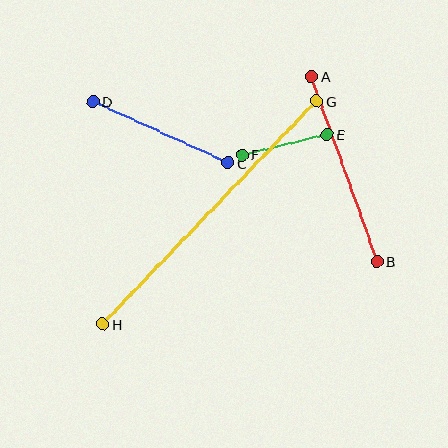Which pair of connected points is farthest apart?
Points G and H are farthest apart.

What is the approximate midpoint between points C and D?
The midpoint is at approximately (161, 132) pixels.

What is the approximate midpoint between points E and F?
The midpoint is at approximately (284, 145) pixels.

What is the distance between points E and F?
The distance is approximately 88 pixels.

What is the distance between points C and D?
The distance is approximately 149 pixels.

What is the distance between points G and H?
The distance is approximately 309 pixels.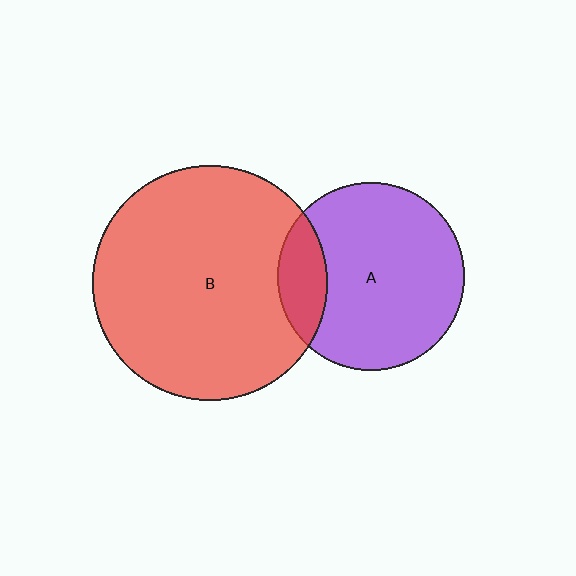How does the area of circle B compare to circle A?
Approximately 1.6 times.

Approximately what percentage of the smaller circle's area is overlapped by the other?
Approximately 15%.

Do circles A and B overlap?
Yes.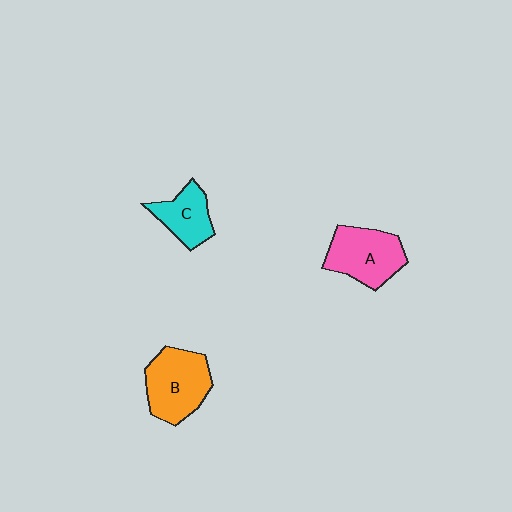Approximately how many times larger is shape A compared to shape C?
Approximately 1.5 times.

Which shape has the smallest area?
Shape C (cyan).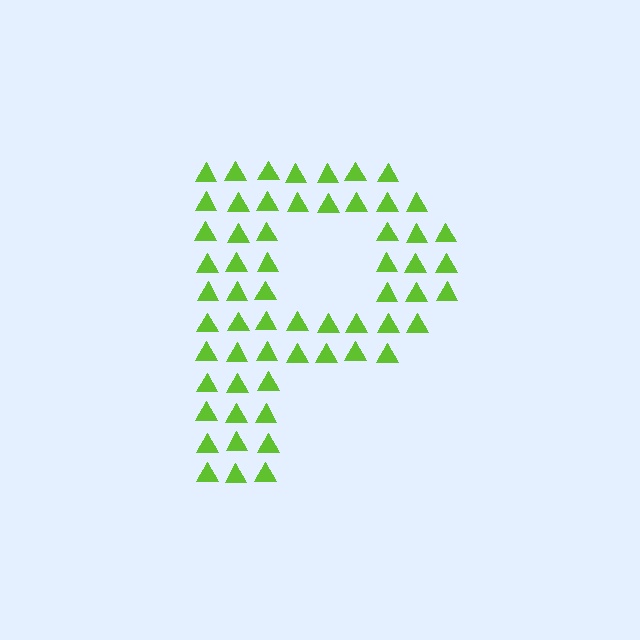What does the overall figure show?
The overall figure shows the letter P.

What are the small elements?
The small elements are triangles.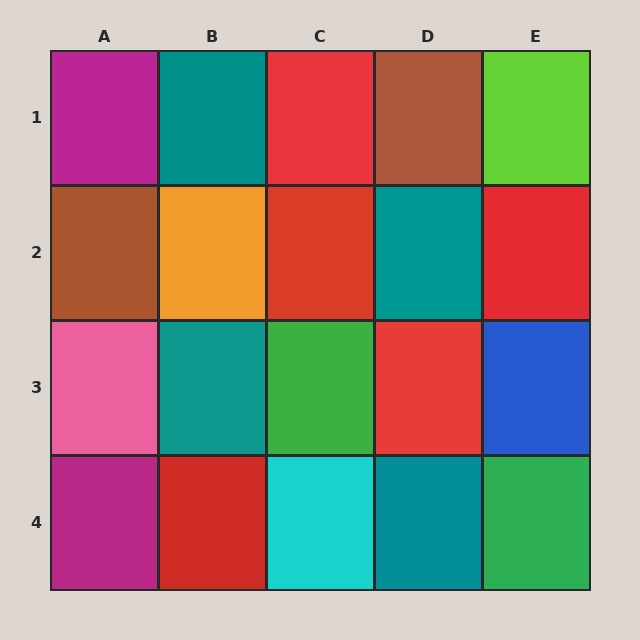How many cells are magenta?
2 cells are magenta.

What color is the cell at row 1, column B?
Teal.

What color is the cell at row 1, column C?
Red.